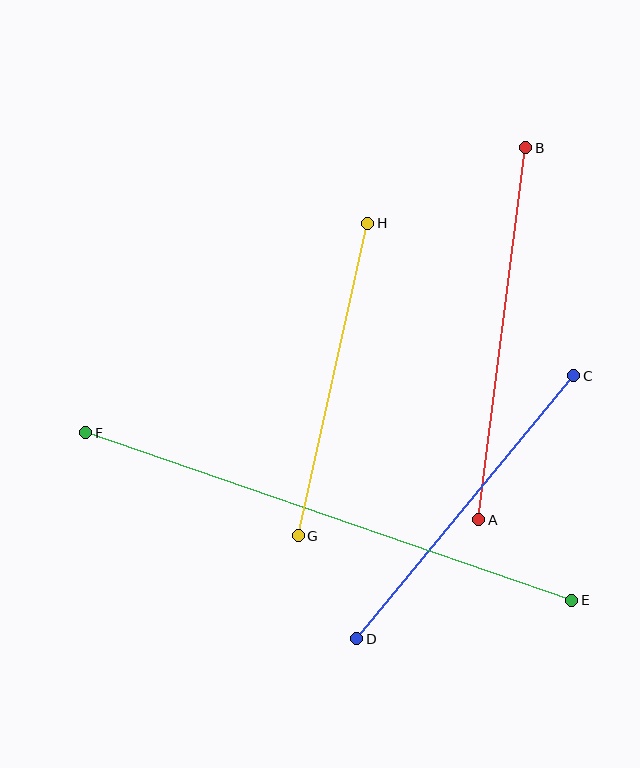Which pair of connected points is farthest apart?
Points E and F are farthest apart.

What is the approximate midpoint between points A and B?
The midpoint is at approximately (502, 334) pixels.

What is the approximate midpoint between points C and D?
The midpoint is at approximately (465, 507) pixels.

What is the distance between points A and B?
The distance is approximately 375 pixels.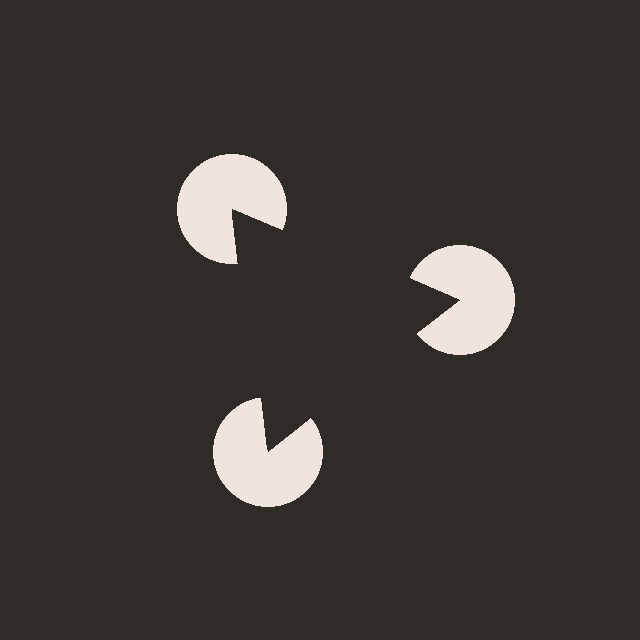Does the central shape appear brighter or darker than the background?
It typically appears slightly darker than the background, even though no actual brightness change is drawn.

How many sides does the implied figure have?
3 sides.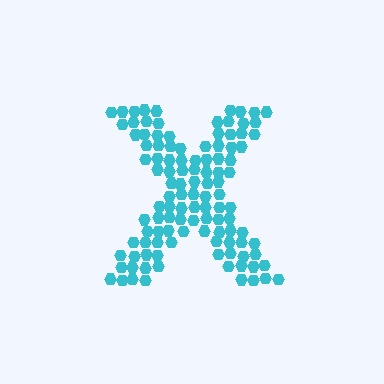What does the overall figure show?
The overall figure shows the letter X.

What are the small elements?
The small elements are hexagons.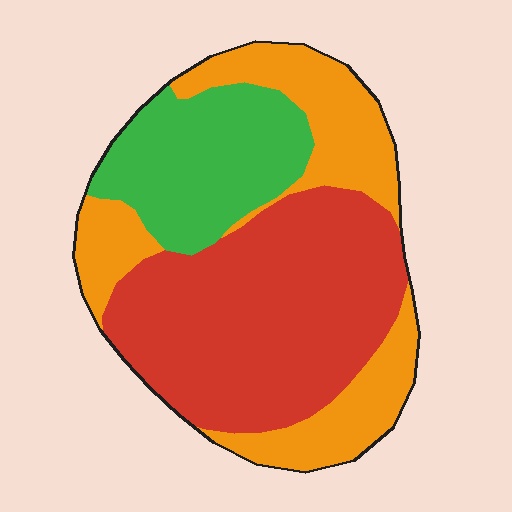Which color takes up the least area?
Green, at roughly 25%.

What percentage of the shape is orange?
Orange covers about 30% of the shape.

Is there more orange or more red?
Red.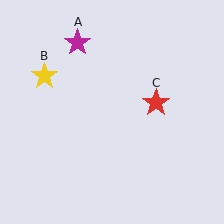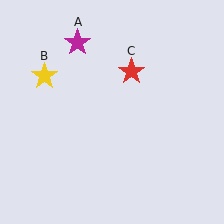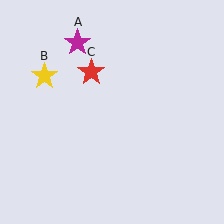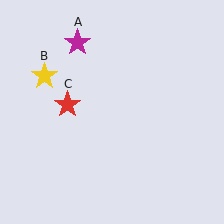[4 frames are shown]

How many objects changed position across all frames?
1 object changed position: red star (object C).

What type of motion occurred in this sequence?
The red star (object C) rotated counterclockwise around the center of the scene.